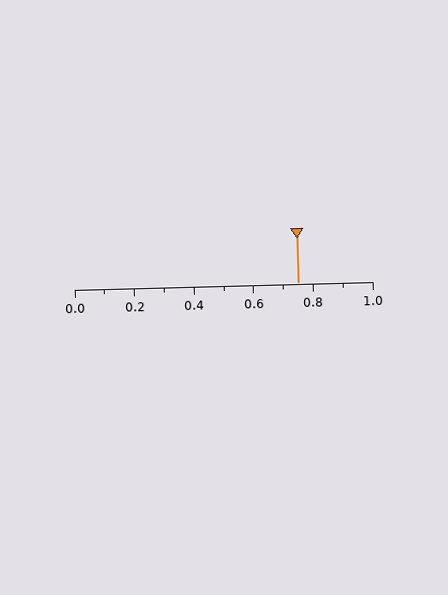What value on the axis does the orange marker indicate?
The marker indicates approximately 0.75.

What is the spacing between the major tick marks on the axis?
The major ticks are spaced 0.2 apart.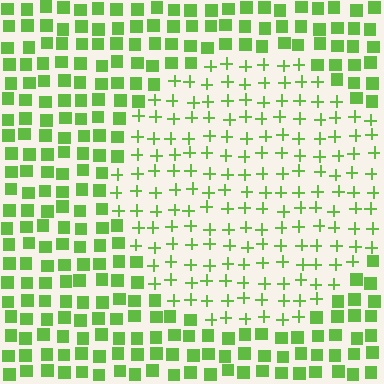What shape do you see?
I see a circle.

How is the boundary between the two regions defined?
The boundary is defined by a change in element shape: plus signs inside vs. squares outside. All elements share the same color and spacing.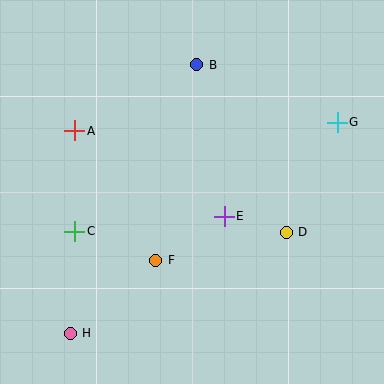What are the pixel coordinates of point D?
Point D is at (286, 232).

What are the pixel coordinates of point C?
Point C is at (75, 231).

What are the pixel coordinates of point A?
Point A is at (75, 131).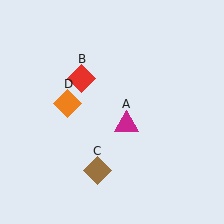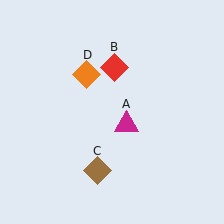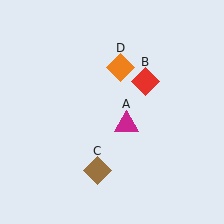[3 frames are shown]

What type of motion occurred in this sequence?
The red diamond (object B), orange diamond (object D) rotated clockwise around the center of the scene.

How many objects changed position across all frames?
2 objects changed position: red diamond (object B), orange diamond (object D).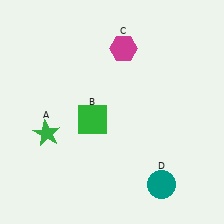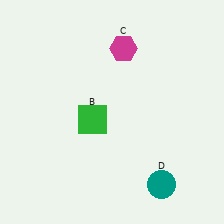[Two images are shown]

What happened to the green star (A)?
The green star (A) was removed in Image 2. It was in the bottom-left area of Image 1.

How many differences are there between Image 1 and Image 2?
There is 1 difference between the two images.